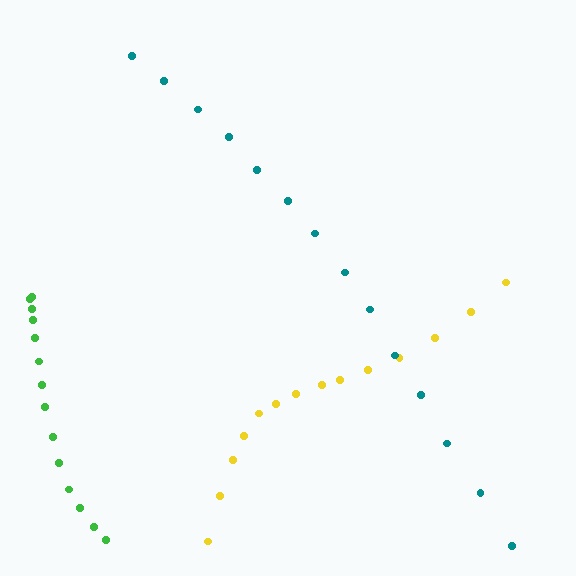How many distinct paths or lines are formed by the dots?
There are 3 distinct paths.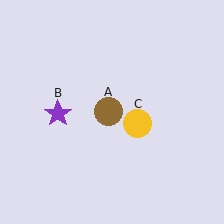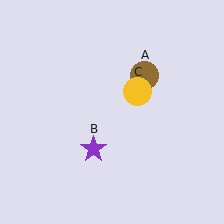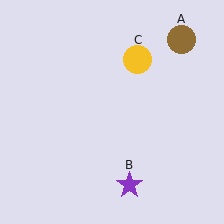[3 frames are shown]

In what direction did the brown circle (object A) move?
The brown circle (object A) moved up and to the right.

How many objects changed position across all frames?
3 objects changed position: brown circle (object A), purple star (object B), yellow circle (object C).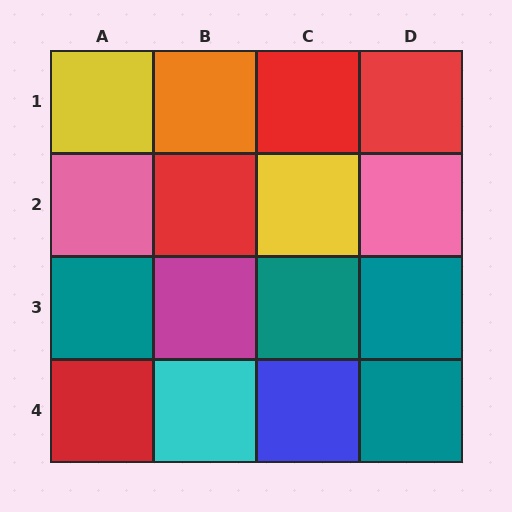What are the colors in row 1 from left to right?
Yellow, orange, red, red.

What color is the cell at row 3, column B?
Magenta.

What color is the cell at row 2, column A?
Pink.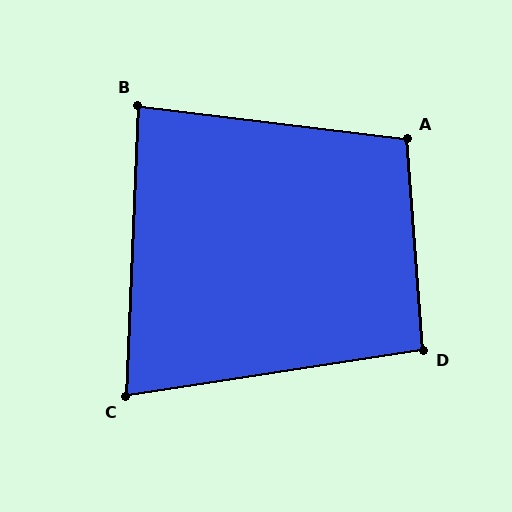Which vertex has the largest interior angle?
A, at approximately 101 degrees.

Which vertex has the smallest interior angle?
C, at approximately 79 degrees.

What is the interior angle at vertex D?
Approximately 95 degrees (approximately right).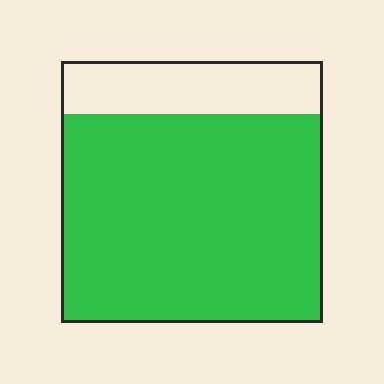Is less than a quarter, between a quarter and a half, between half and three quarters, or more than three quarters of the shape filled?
More than three quarters.